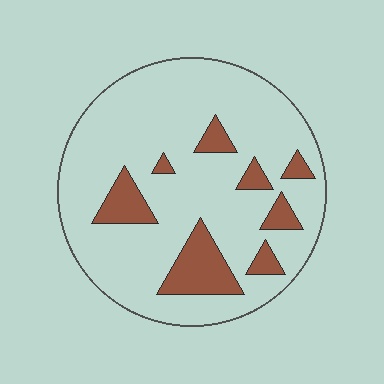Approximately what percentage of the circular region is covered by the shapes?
Approximately 15%.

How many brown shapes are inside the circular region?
8.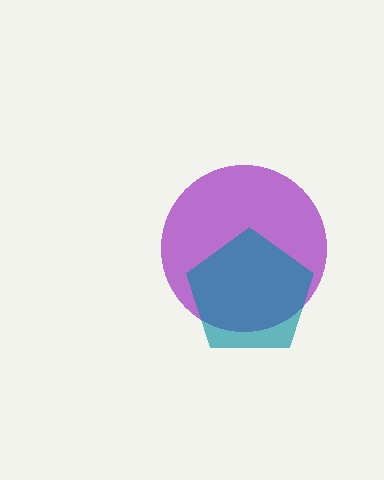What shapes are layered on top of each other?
The layered shapes are: a purple circle, a teal pentagon.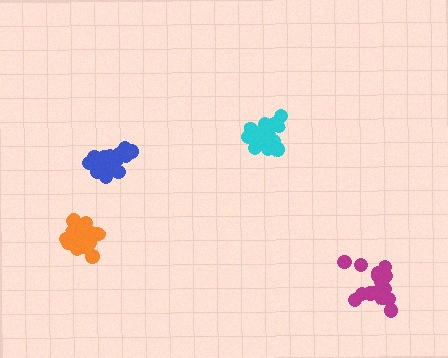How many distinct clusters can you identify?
There are 4 distinct clusters.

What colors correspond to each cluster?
The clusters are colored: magenta, cyan, blue, orange.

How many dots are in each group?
Group 1: 17 dots, Group 2: 19 dots, Group 3: 19 dots, Group 4: 20 dots (75 total).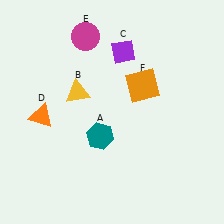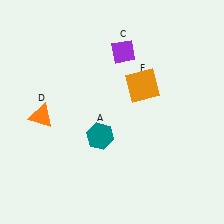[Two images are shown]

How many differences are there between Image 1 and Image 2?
There are 2 differences between the two images.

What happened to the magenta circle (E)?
The magenta circle (E) was removed in Image 2. It was in the top-left area of Image 1.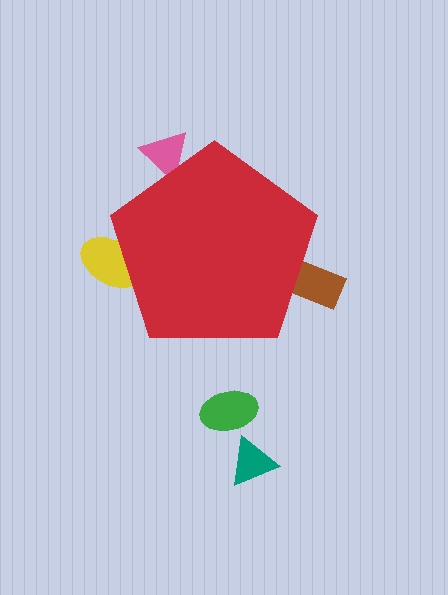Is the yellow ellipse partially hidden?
Yes, the yellow ellipse is partially hidden behind the red pentagon.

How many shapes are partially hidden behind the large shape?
3 shapes are partially hidden.